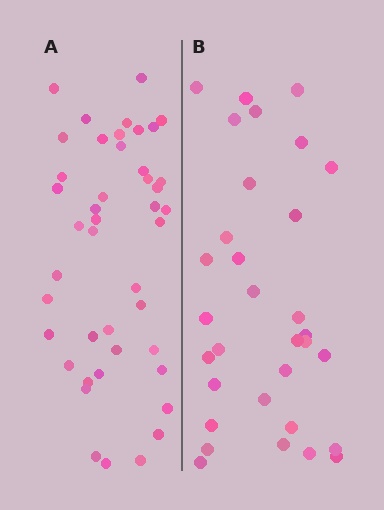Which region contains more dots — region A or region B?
Region A (the left region) has more dots.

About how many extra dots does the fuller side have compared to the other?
Region A has roughly 12 or so more dots than region B.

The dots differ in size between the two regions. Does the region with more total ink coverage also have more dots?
No. Region B has more total ink coverage because its dots are larger, but region A actually contains more individual dots. Total area can be misleading — the number of items is what matters here.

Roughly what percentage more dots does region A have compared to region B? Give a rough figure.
About 40% more.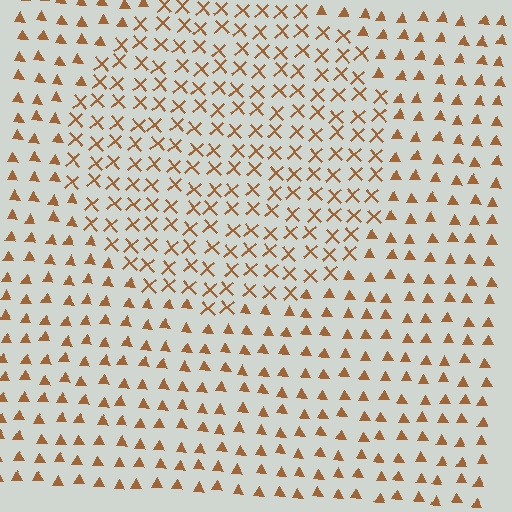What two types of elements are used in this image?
The image uses X marks inside the circle region and triangles outside it.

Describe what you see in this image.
The image is filled with small brown elements arranged in a uniform grid. A circle-shaped region contains X marks, while the surrounding area contains triangles. The boundary is defined purely by the change in element shape.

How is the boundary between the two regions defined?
The boundary is defined by a change in element shape: X marks inside vs. triangles outside. All elements share the same color and spacing.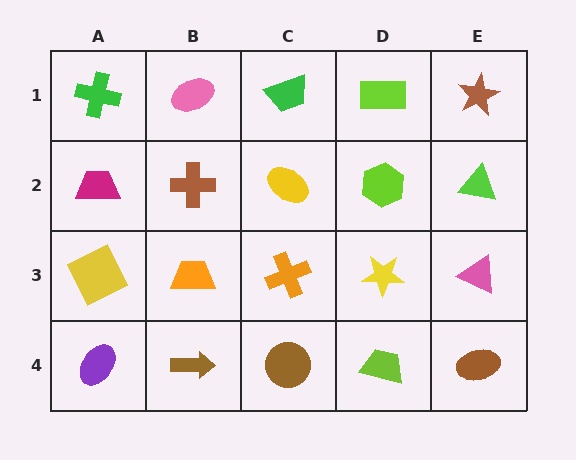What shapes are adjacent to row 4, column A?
A yellow square (row 3, column A), a brown arrow (row 4, column B).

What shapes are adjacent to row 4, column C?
An orange cross (row 3, column C), a brown arrow (row 4, column B), a lime trapezoid (row 4, column D).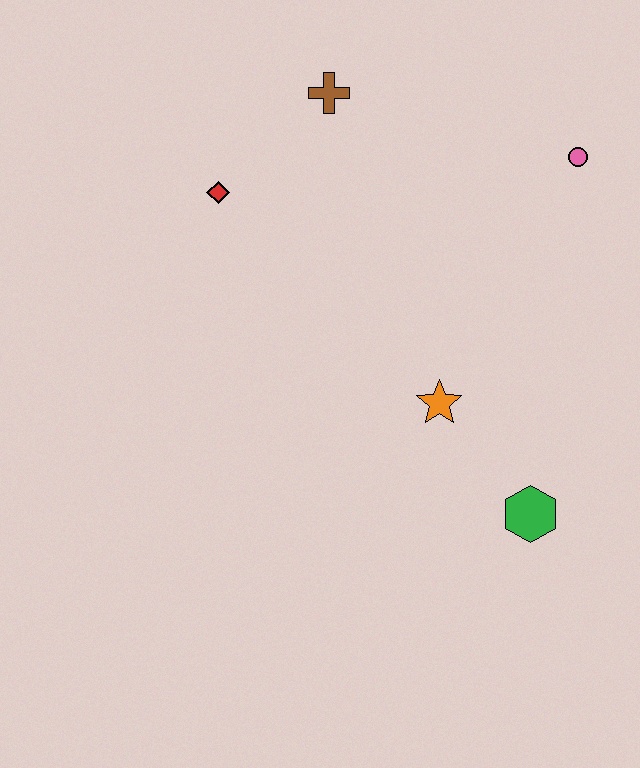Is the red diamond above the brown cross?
No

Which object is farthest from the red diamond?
The green hexagon is farthest from the red diamond.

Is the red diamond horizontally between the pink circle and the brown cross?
No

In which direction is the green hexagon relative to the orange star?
The green hexagon is below the orange star.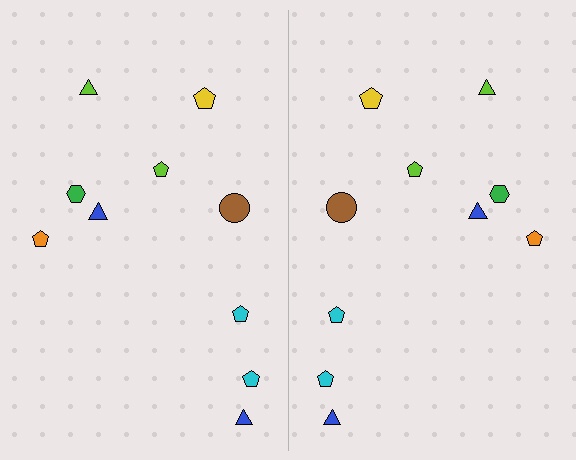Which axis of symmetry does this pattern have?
The pattern has a vertical axis of symmetry running through the center of the image.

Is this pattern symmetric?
Yes, this pattern has bilateral (reflection) symmetry.